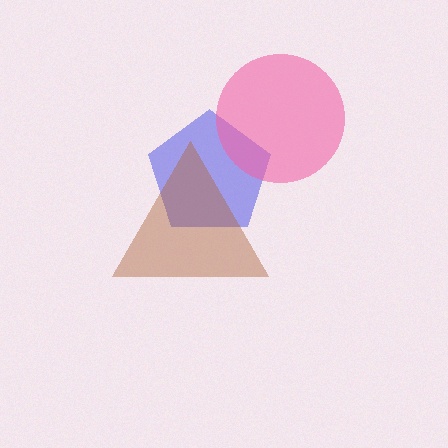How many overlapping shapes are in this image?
There are 3 overlapping shapes in the image.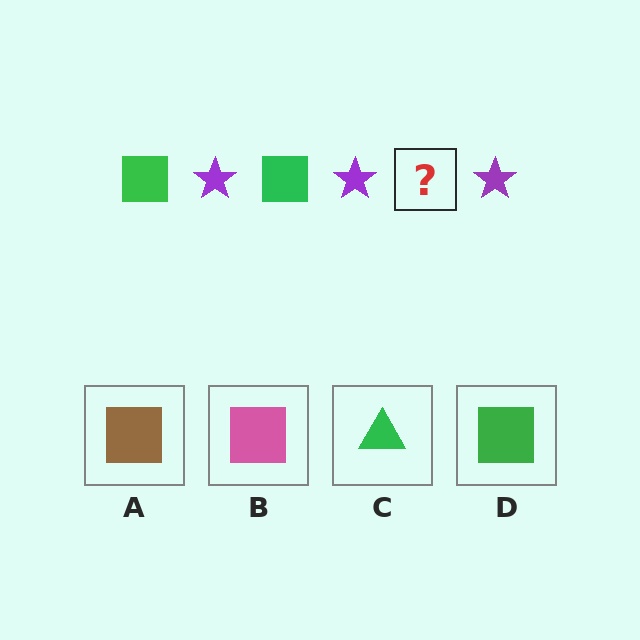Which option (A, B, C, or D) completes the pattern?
D.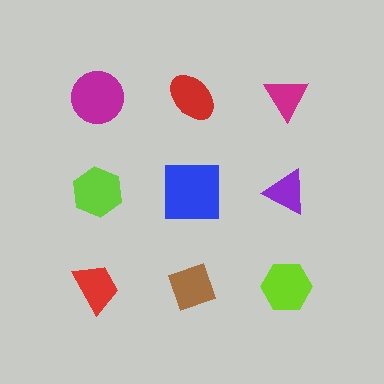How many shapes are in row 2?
3 shapes.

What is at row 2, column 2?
A blue square.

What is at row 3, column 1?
A red trapezoid.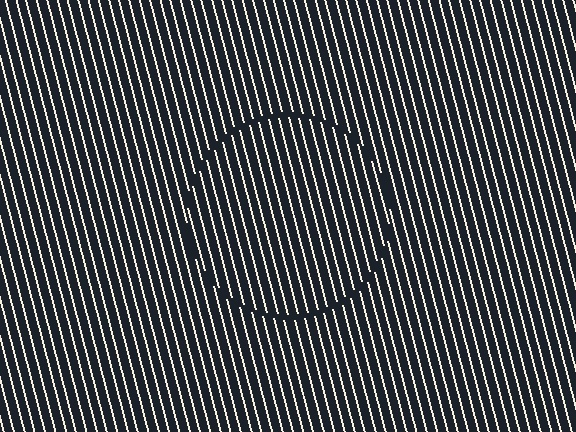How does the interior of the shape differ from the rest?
The interior of the shape contains the same grating, shifted by half a period — the contour is defined by the phase discontinuity where line-ends from the inner and outer gratings abut.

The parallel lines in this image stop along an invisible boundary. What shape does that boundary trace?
An illusory circle. The interior of the shape contains the same grating, shifted by half a period — the contour is defined by the phase discontinuity where line-ends from the inner and outer gratings abut.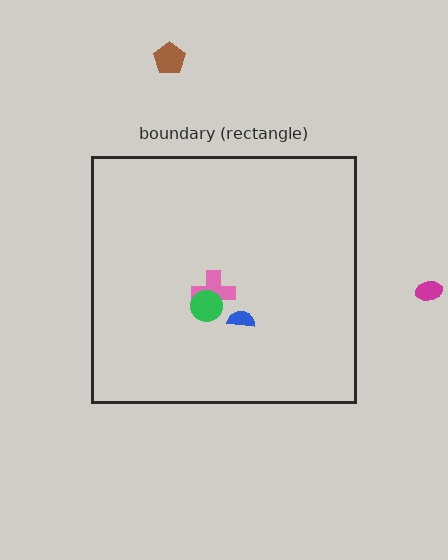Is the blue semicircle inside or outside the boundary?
Inside.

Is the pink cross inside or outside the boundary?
Inside.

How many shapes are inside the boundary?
3 inside, 2 outside.